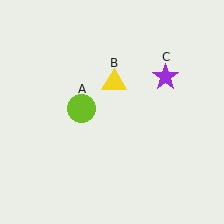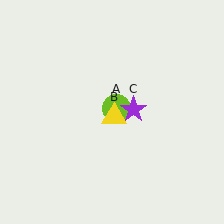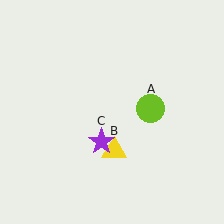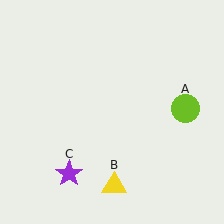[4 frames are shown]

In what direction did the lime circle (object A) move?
The lime circle (object A) moved right.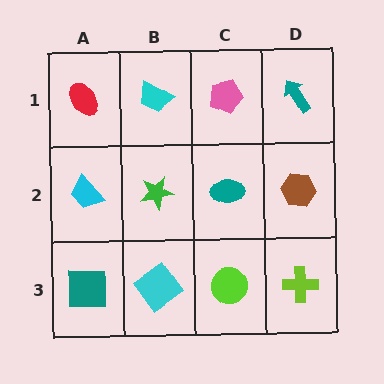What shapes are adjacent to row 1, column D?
A brown hexagon (row 2, column D), a pink pentagon (row 1, column C).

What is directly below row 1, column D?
A brown hexagon.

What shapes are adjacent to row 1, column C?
A teal ellipse (row 2, column C), a cyan trapezoid (row 1, column B), a teal arrow (row 1, column D).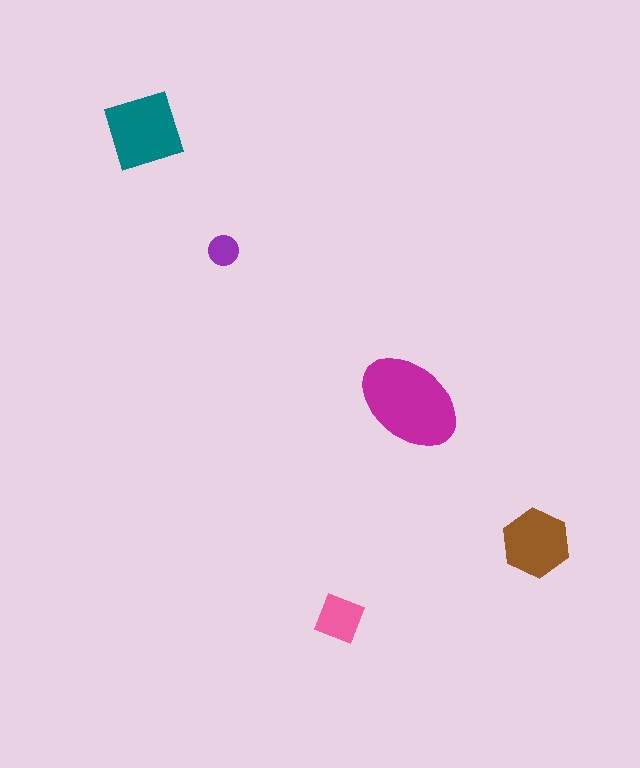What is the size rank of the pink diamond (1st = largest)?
4th.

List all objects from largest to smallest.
The magenta ellipse, the teal square, the brown hexagon, the pink diamond, the purple circle.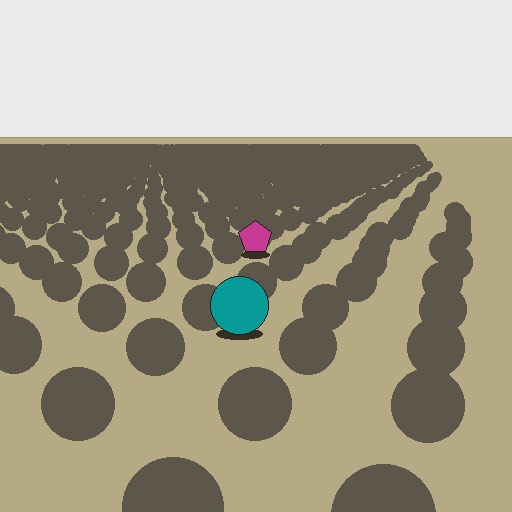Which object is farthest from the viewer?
The magenta pentagon is farthest from the viewer. It appears smaller and the ground texture around it is denser.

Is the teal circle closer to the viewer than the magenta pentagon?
Yes. The teal circle is closer — you can tell from the texture gradient: the ground texture is coarser near it.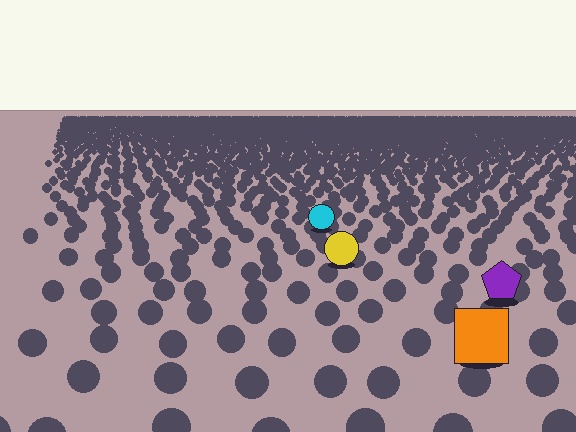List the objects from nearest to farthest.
From nearest to farthest: the orange square, the purple pentagon, the yellow circle, the cyan circle.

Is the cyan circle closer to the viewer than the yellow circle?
No. The yellow circle is closer — you can tell from the texture gradient: the ground texture is coarser near it.